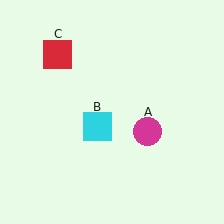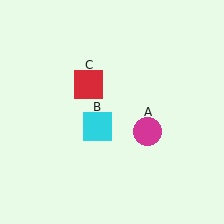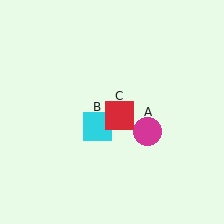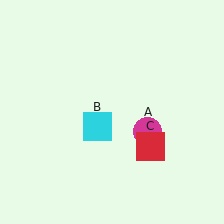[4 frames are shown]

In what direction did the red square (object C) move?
The red square (object C) moved down and to the right.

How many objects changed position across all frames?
1 object changed position: red square (object C).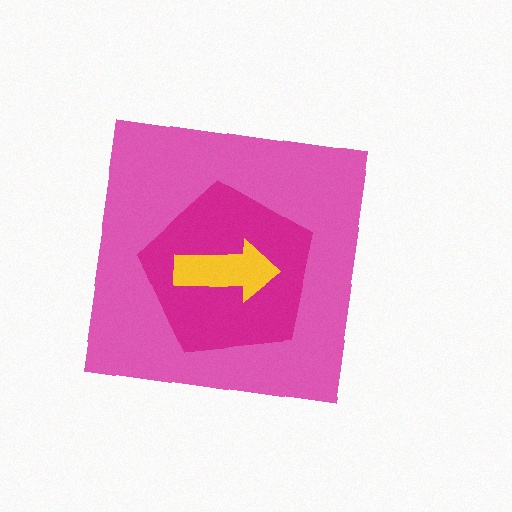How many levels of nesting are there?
3.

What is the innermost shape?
The yellow arrow.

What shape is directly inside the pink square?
The magenta pentagon.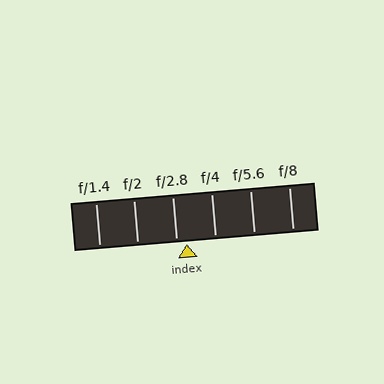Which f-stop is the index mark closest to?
The index mark is closest to f/2.8.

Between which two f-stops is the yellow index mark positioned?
The index mark is between f/2.8 and f/4.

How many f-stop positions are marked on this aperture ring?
There are 6 f-stop positions marked.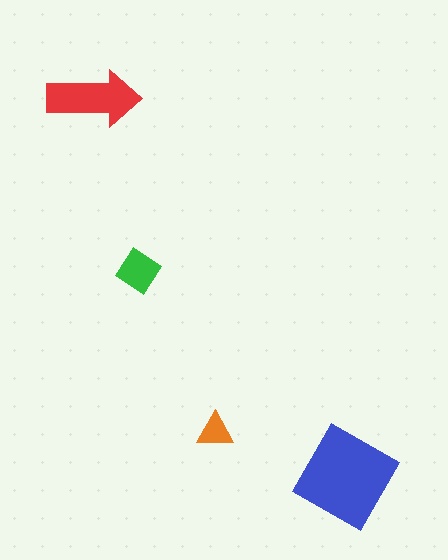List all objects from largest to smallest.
The blue diamond, the red arrow, the green diamond, the orange triangle.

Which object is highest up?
The red arrow is topmost.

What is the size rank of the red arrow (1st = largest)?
2nd.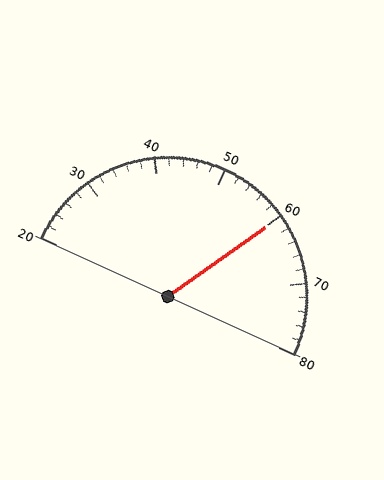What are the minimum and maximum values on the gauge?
The gauge ranges from 20 to 80.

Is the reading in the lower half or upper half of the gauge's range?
The reading is in the upper half of the range (20 to 80).